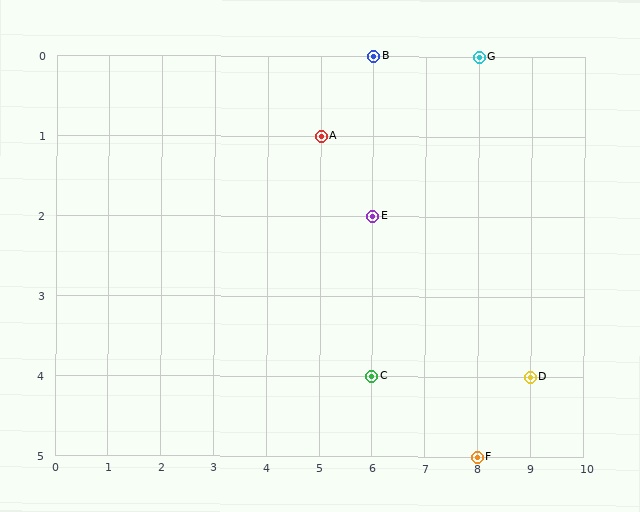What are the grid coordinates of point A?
Point A is at grid coordinates (5, 1).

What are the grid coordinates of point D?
Point D is at grid coordinates (9, 4).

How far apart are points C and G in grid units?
Points C and G are 2 columns and 4 rows apart (about 4.5 grid units diagonally).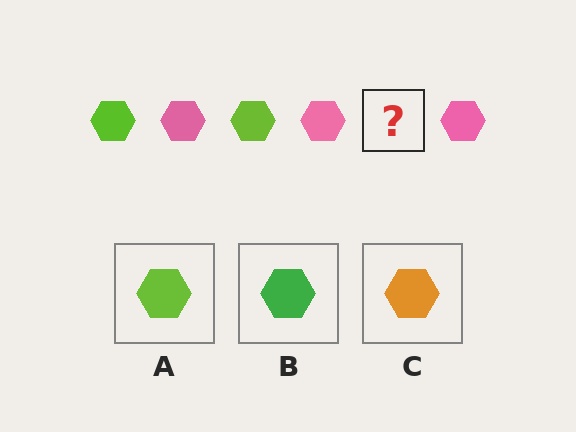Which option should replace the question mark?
Option A.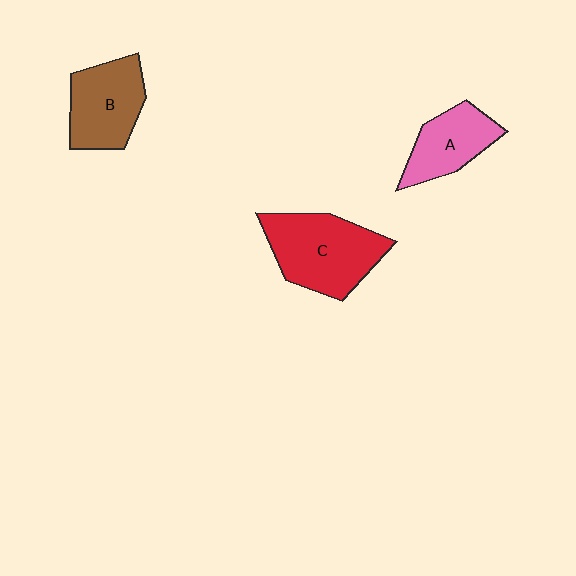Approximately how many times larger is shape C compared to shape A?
Approximately 1.6 times.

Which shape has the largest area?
Shape C (red).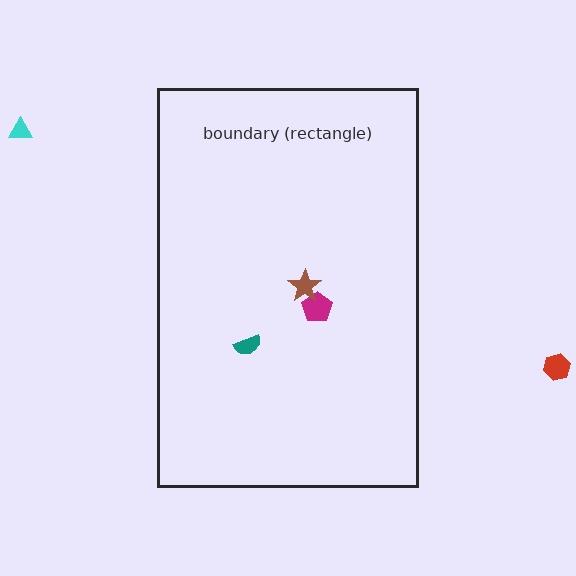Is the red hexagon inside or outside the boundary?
Outside.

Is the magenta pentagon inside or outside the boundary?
Inside.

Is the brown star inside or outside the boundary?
Inside.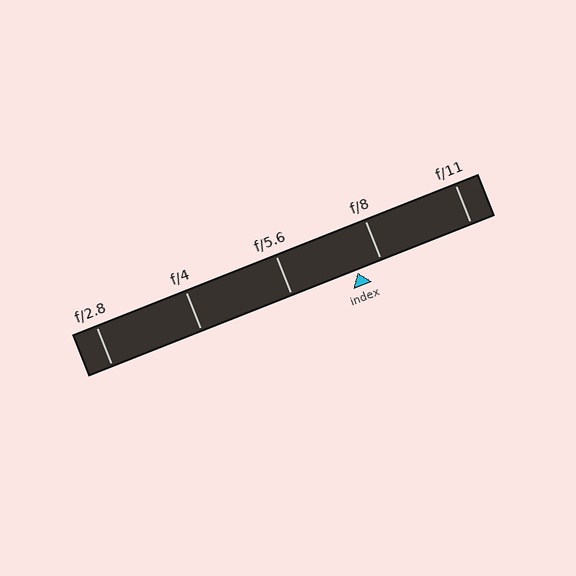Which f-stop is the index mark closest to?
The index mark is closest to f/8.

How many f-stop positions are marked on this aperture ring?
There are 5 f-stop positions marked.